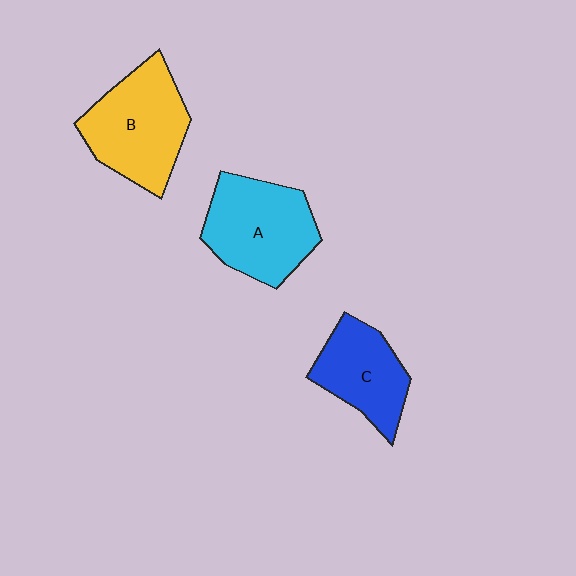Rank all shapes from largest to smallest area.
From largest to smallest: B (yellow), A (cyan), C (blue).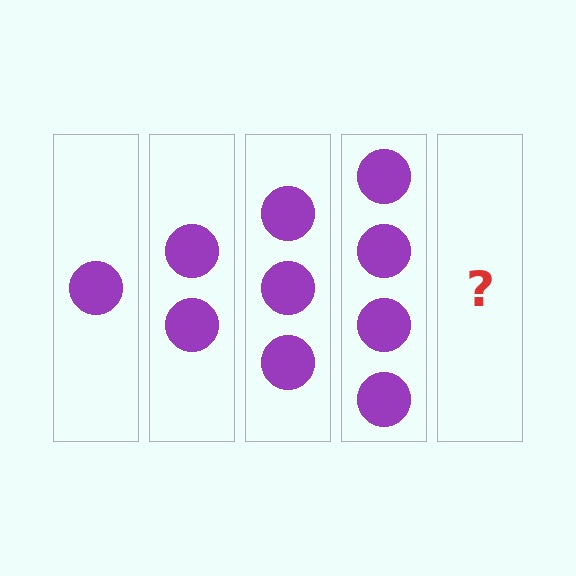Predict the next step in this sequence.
The next step is 5 circles.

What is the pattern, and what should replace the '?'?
The pattern is that each step adds one more circle. The '?' should be 5 circles.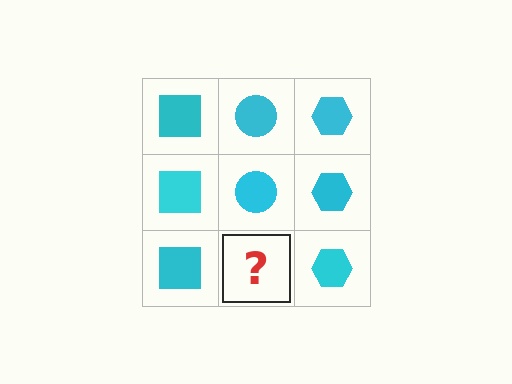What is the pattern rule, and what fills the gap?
The rule is that each column has a consistent shape. The gap should be filled with a cyan circle.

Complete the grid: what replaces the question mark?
The question mark should be replaced with a cyan circle.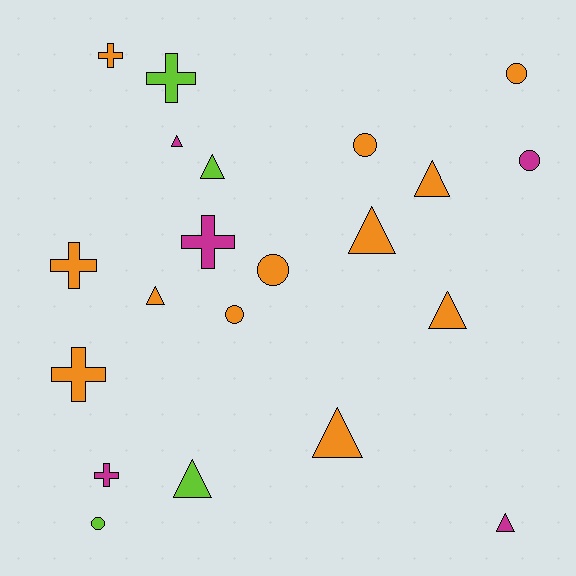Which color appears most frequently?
Orange, with 12 objects.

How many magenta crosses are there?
There are 2 magenta crosses.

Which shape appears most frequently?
Triangle, with 9 objects.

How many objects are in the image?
There are 21 objects.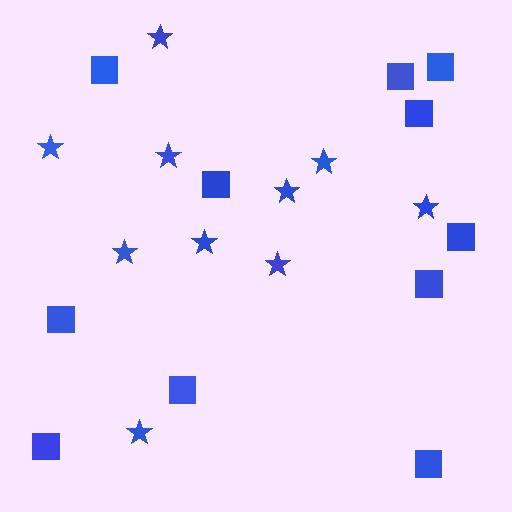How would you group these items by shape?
There are 2 groups: one group of stars (10) and one group of squares (11).